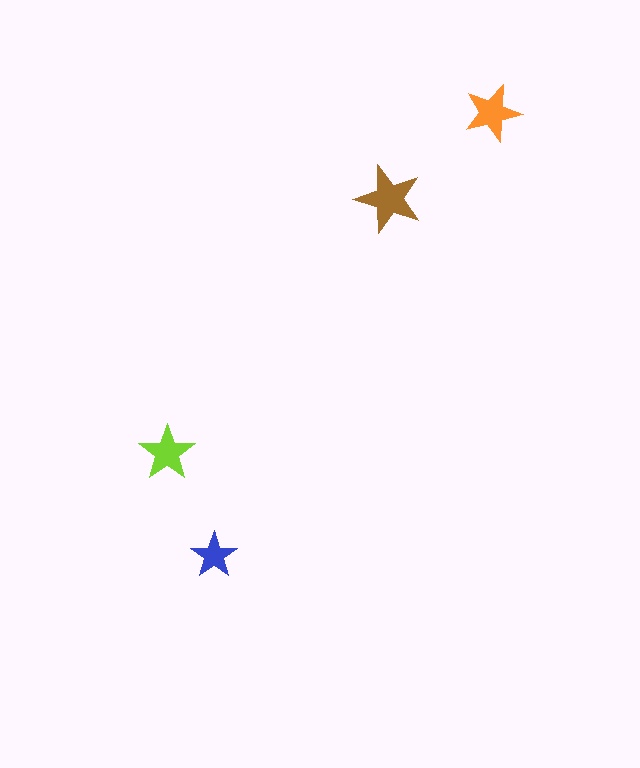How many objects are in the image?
There are 4 objects in the image.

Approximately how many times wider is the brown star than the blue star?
About 1.5 times wider.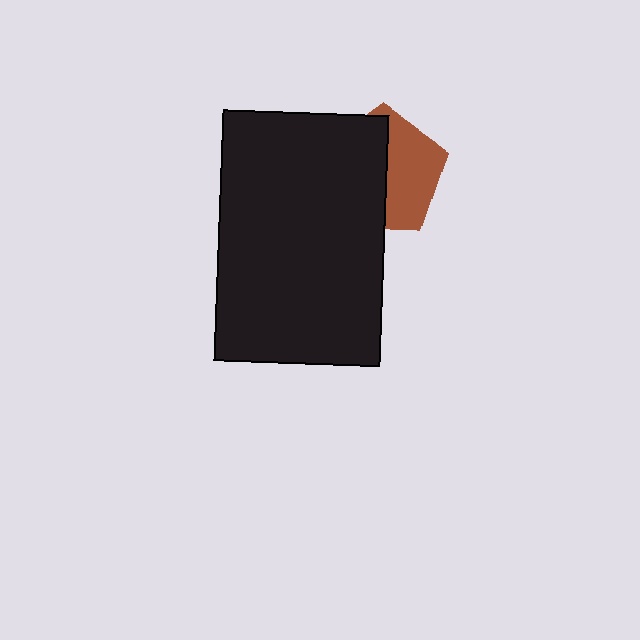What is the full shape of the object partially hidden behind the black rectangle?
The partially hidden object is a brown pentagon.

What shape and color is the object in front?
The object in front is a black rectangle.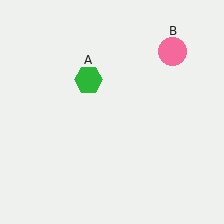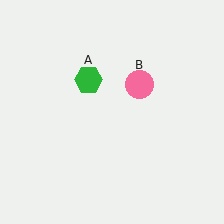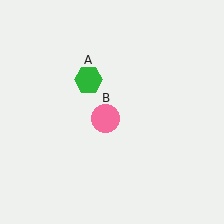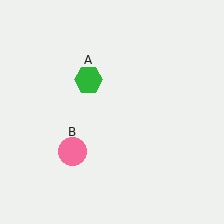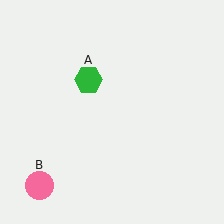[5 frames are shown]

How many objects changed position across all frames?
1 object changed position: pink circle (object B).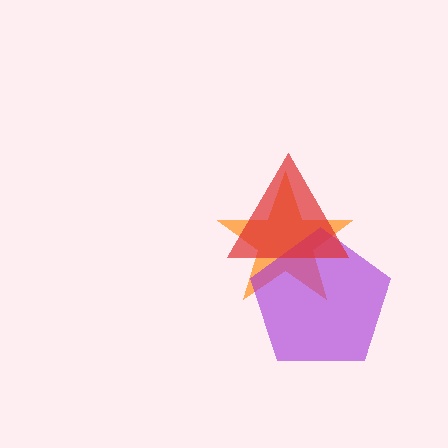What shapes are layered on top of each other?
The layered shapes are: an orange star, a purple pentagon, a red triangle.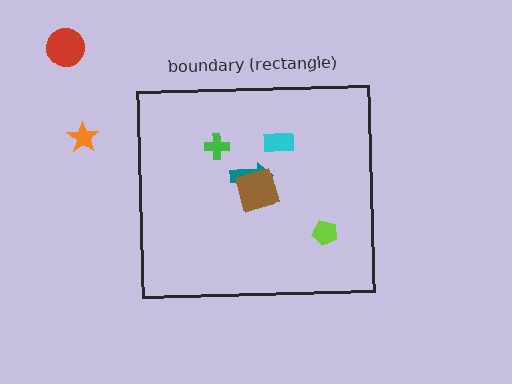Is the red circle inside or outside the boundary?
Outside.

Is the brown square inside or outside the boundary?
Inside.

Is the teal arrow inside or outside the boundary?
Inside.